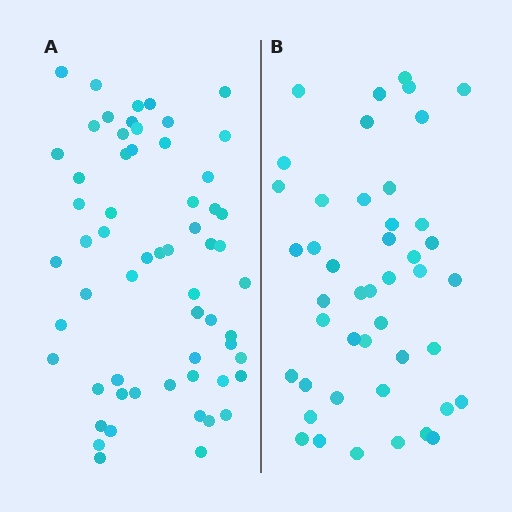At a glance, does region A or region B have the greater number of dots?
Region A (the left region) has more dots.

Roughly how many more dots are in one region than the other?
Region A has approximately 15 more dots than region B.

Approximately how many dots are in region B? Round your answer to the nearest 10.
About 40 dots. (The exact count is 45, which rounds to 40.)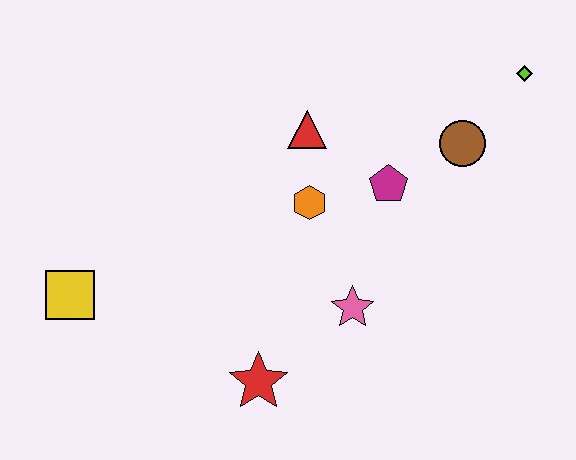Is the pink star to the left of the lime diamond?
Yes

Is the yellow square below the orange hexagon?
Yes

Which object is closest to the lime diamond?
The brown circle is closest to the lime diamond.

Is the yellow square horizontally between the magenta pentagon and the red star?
No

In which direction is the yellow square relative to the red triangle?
The yellow square is to the left of the red triangle.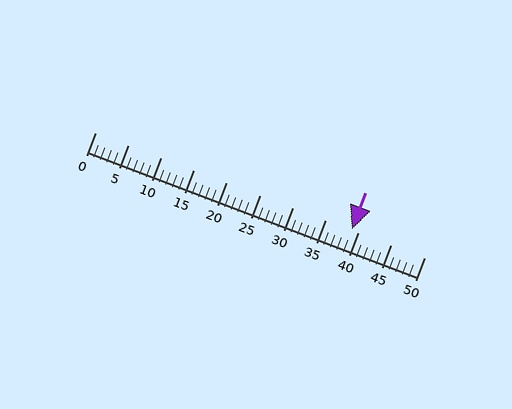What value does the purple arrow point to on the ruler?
The purple arrow points to approximately 39.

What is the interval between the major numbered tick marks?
The major tick marks are spaced 5 units apart.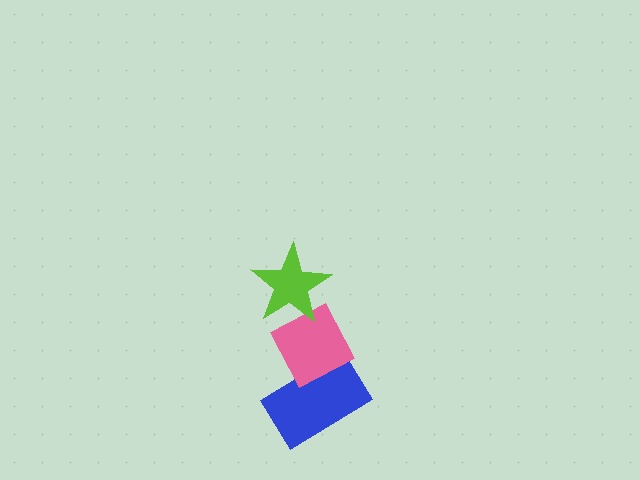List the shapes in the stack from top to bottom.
From top to bottom: the lime star, the pink diamond, the blue rectangle.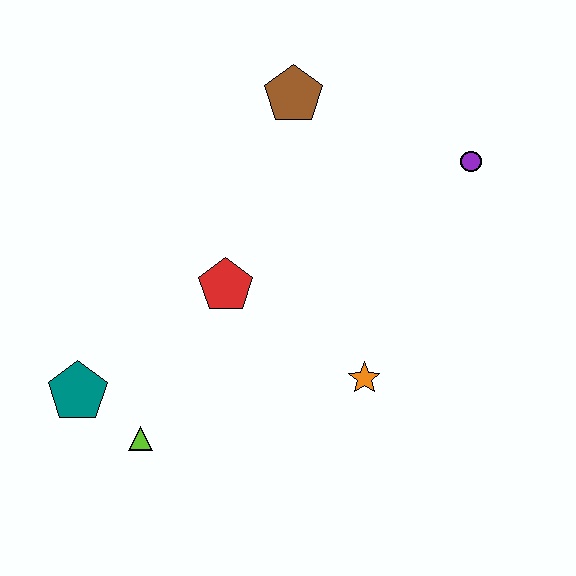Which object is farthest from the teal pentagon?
The purple circle is farthest from the teal pentagon.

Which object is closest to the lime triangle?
The teal pentagon is closest to the lime triangle.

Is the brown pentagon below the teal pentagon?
No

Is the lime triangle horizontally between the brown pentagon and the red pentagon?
No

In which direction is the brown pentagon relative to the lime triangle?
The brown pentagon is above the lime triangle.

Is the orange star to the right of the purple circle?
No